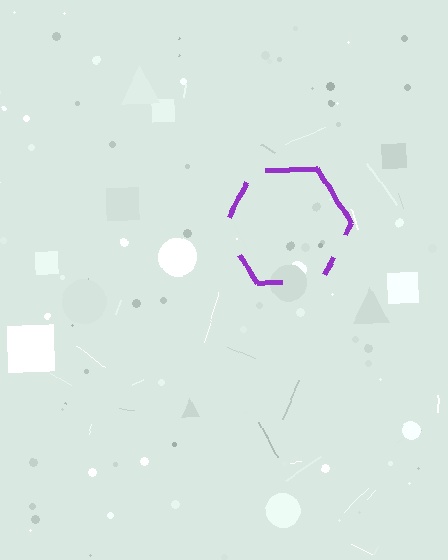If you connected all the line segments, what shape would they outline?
They would outline a hexagon.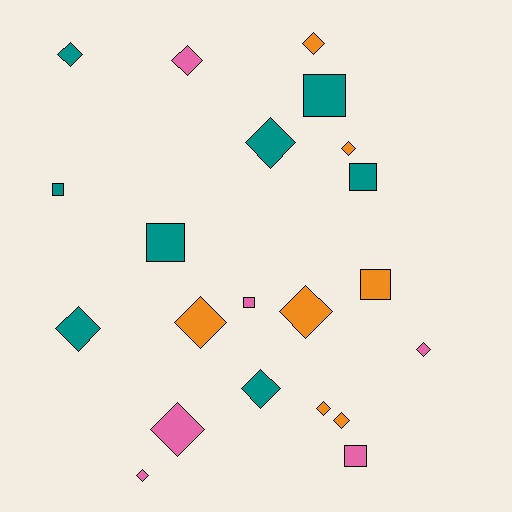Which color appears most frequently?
Teal, with 8 objects.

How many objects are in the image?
There are 21 objects.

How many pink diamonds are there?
There are 4 pink diamonds.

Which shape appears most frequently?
Diamond, with 14 objects.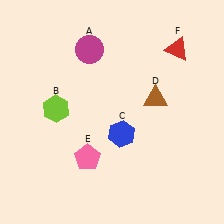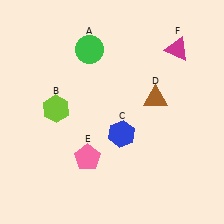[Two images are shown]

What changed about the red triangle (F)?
In Image 1, F is red. In Image 2, it changed to magenta.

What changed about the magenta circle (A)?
In Image 1, A is magenta. In Image 2, it changed to green.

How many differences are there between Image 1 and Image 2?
There are 2 differences between the two images.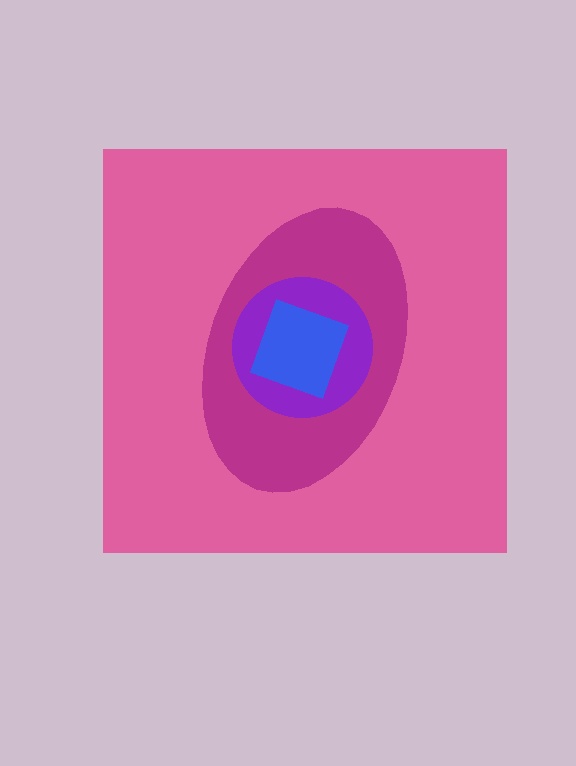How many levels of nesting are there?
4.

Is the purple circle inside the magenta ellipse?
Yes.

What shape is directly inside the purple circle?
The blue diamond.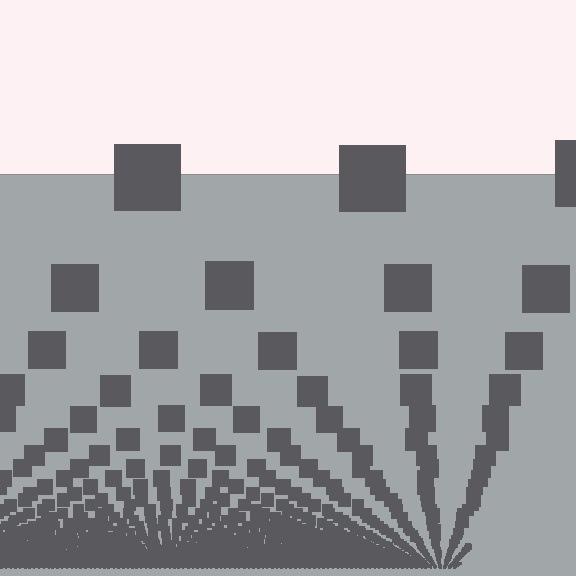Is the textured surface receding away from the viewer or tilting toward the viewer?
The surface appears to tilt toward the viewer. Texture elements get larger and sparser toward the top.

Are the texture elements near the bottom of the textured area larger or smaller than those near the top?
Smaller. The gradient is inverted — elements near the bottom are smaller and denser.